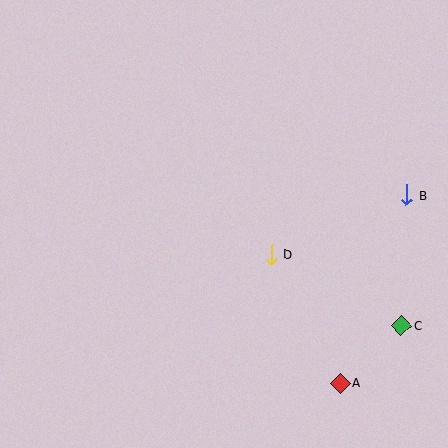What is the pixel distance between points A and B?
The distance between A and B is 199 pixels.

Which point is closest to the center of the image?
Point D at (271, 254) is closest to the center.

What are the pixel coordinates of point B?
Point B is at (406, 195).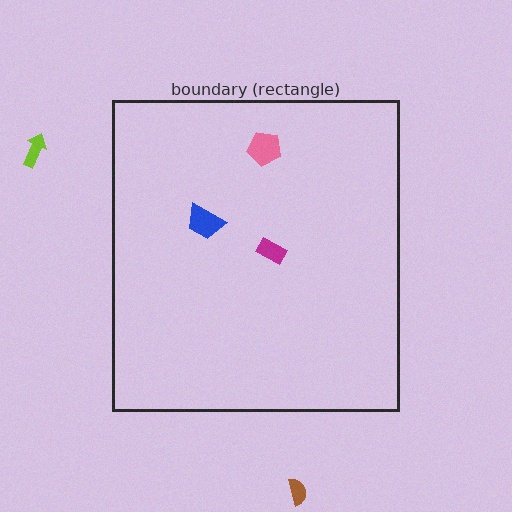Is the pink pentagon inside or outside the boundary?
Inside.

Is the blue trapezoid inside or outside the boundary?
Inside.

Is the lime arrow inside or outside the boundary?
Outside.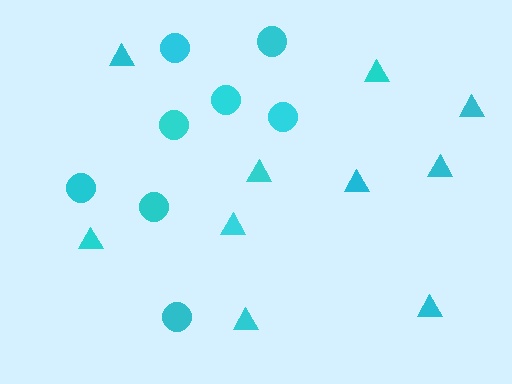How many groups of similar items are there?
There are 2 groups: one group of circles (8) and one group of triangles (10).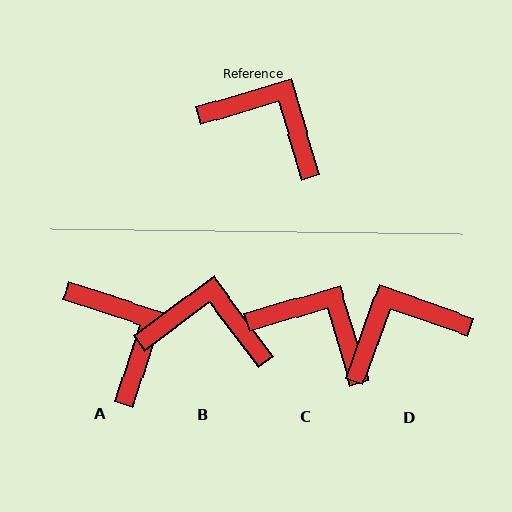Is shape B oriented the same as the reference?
No, it is off by about 20 degrees.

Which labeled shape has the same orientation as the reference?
C.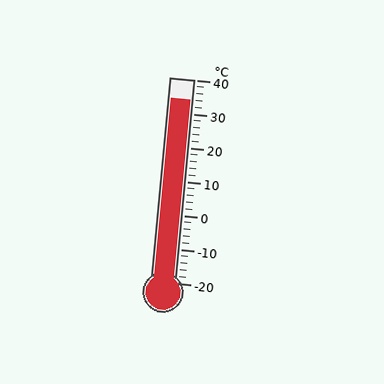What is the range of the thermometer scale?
The thermometer scale ranges from -20°C to 40°C.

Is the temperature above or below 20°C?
The temperature is above 20°C.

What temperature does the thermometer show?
The thermometer shows approximately 34°C.